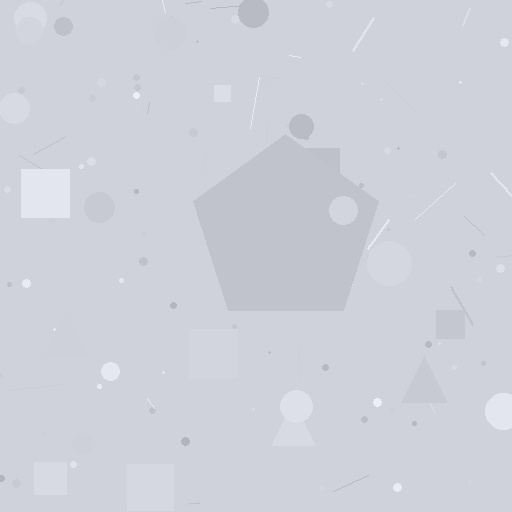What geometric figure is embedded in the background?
A pentagon is embedded in the background.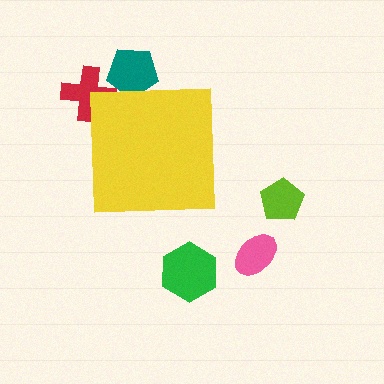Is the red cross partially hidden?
Yes, the red cross is partially hidden behind the yellow square.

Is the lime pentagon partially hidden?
No, the lime pentagon is fully visible.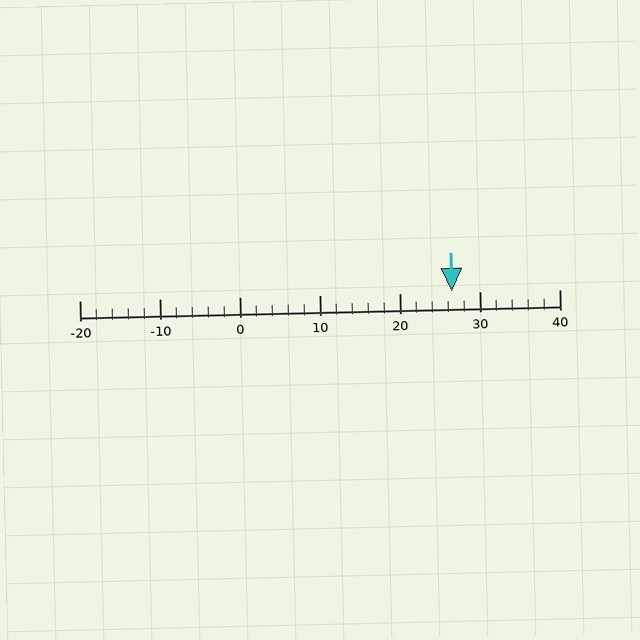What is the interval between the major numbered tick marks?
The major tick marks are spaced 10 units apart.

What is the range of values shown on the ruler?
The ruler shows values from -20 to 40.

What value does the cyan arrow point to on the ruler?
The cyan arrow points to approximately 26.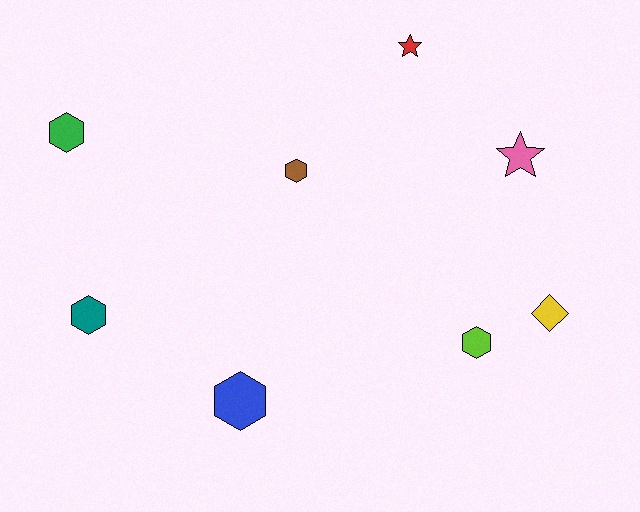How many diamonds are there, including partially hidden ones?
There is 1 diamond.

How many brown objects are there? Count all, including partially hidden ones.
There is 1 brown object.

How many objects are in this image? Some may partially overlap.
There are 8 objects.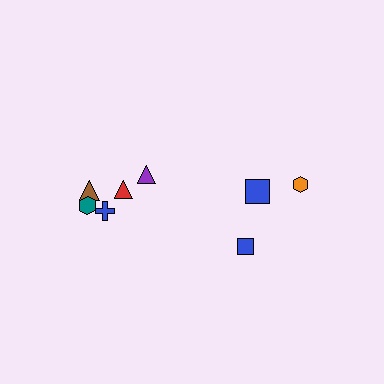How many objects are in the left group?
There are 5 objects.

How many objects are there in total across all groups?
There are 8 objects.